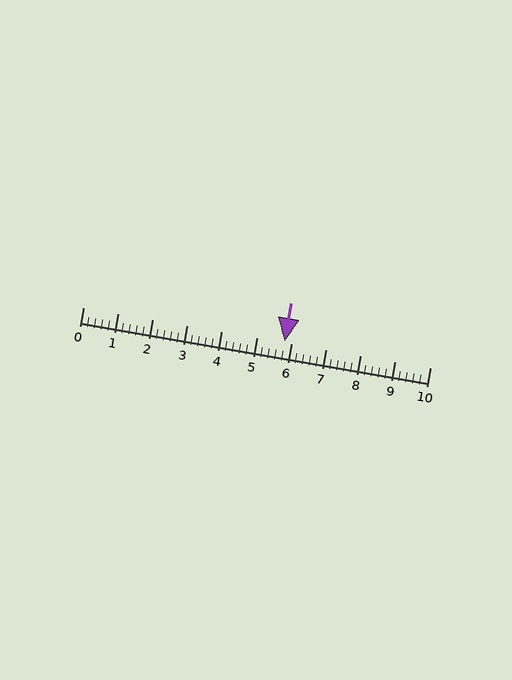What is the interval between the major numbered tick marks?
The major tick marks are spaced 1 units apart.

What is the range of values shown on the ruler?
The ruler shows values from 0 to 10.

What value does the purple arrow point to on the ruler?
The purple arrow points to approximately 5.8.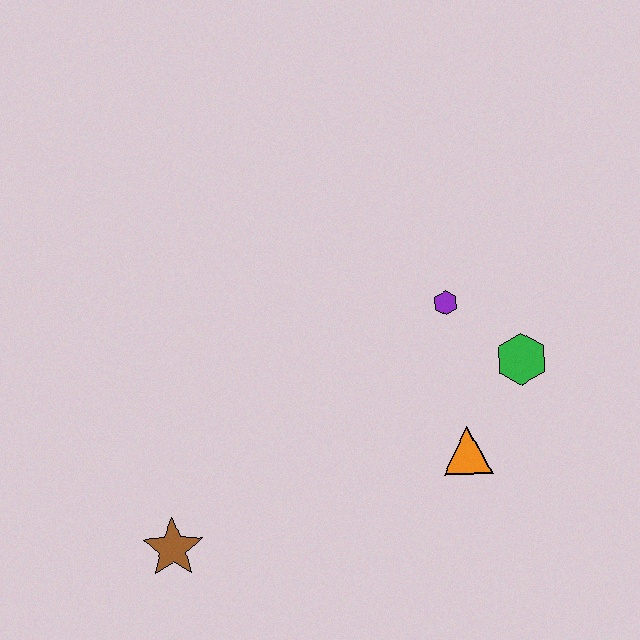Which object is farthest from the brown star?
The green hexagon is farthest from the brown star.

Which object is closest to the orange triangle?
The green hexagon is closest to the orange triangle.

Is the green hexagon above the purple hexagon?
No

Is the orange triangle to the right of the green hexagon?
No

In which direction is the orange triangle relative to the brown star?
The orange triangle is to the right of the brown star.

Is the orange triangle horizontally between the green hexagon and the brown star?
Yes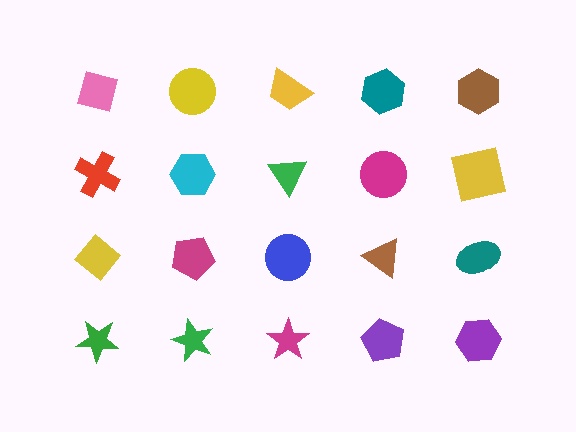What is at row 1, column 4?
A teal hexagon.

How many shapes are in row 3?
5 shapes.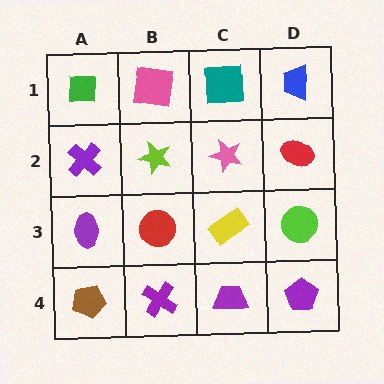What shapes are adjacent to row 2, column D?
A blue trapezoid (row 1, column D), a lime circle (row 3, column D), a pink star (row 2, column C).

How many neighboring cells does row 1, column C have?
3.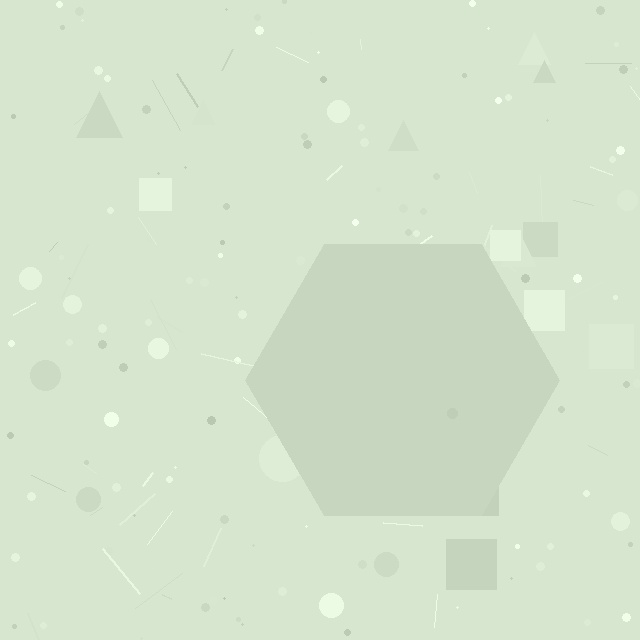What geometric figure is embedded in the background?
A hexagon is embedded in the background.